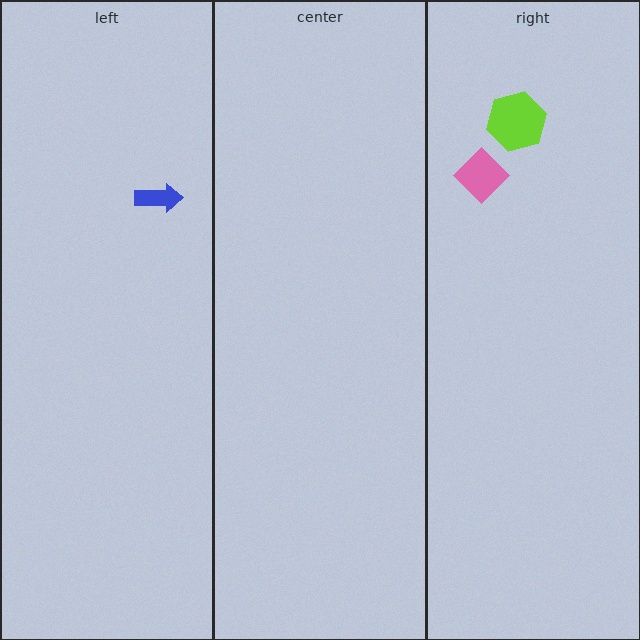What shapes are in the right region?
The lime hexagon, the pink diamond.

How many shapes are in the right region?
2.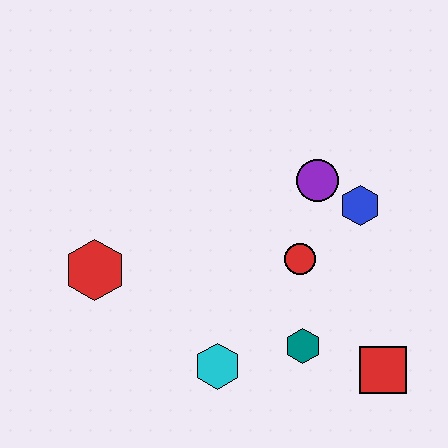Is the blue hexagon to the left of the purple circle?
No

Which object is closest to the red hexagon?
The cyan hexagon is closest to the red hexagon.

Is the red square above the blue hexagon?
No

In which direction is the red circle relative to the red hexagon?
The red circle is to the right of the red hexagon.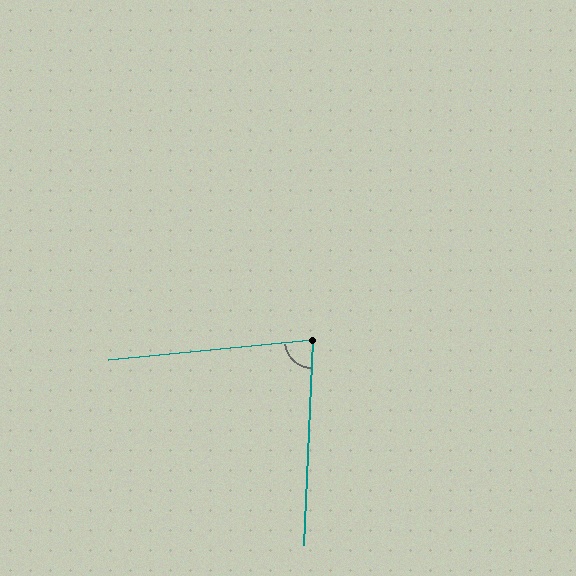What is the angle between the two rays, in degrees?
Approximately 82 degrees.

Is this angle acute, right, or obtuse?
It is acute.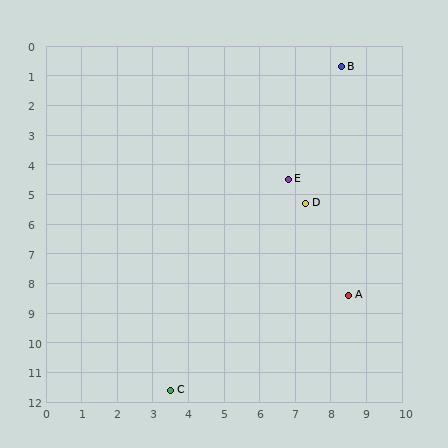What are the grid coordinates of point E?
Point E is at approximately (6.8, 4.5).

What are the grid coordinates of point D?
Point D is at approximately (7.3, 5.3).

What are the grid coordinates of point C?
Point C is at approximately (3.5, 11.6).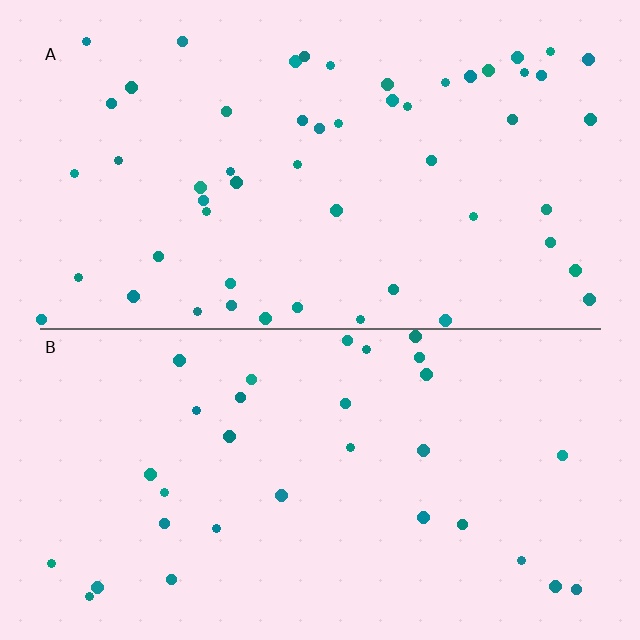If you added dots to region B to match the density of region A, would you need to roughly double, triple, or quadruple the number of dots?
Approximately double.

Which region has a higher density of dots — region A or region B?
A (the top).